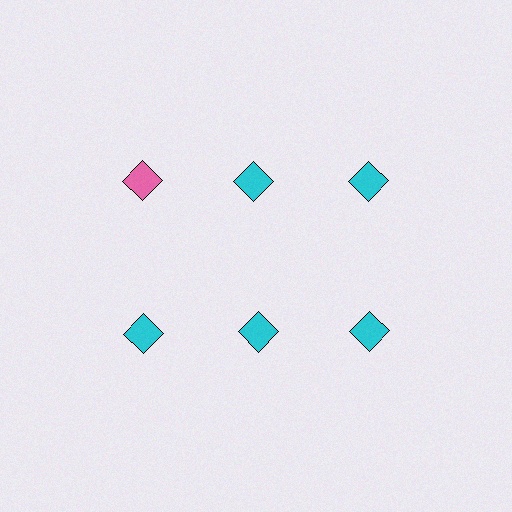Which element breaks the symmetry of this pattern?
The pink diamond in the top row, leftmost column breaks the symmetry. All other shapes are cyan diamonds.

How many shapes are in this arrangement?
There are 6 shapes arranged in a grid pattern.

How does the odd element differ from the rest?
It has a different color: pink instead of cyan.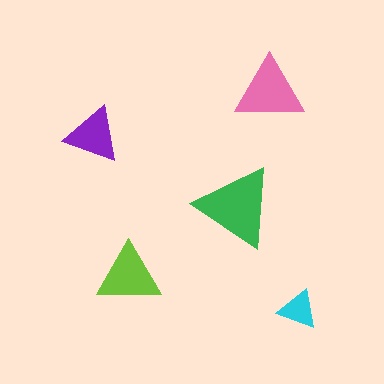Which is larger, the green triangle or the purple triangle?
The green one.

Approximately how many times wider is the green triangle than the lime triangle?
About 1.5 times wider.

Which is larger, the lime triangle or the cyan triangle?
The lime one.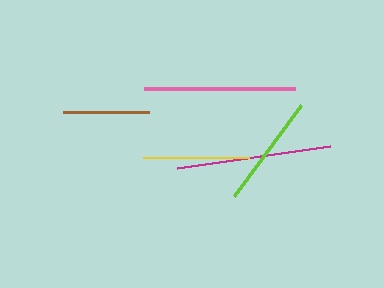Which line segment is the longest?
The magenta line is the longest at approximately 154 pixels.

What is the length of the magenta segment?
The magenta segment is approximately 154 pixels long.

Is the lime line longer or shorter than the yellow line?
The lime line is longer than the yellow line.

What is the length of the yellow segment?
The yellow segment is approximately 107 pixels long.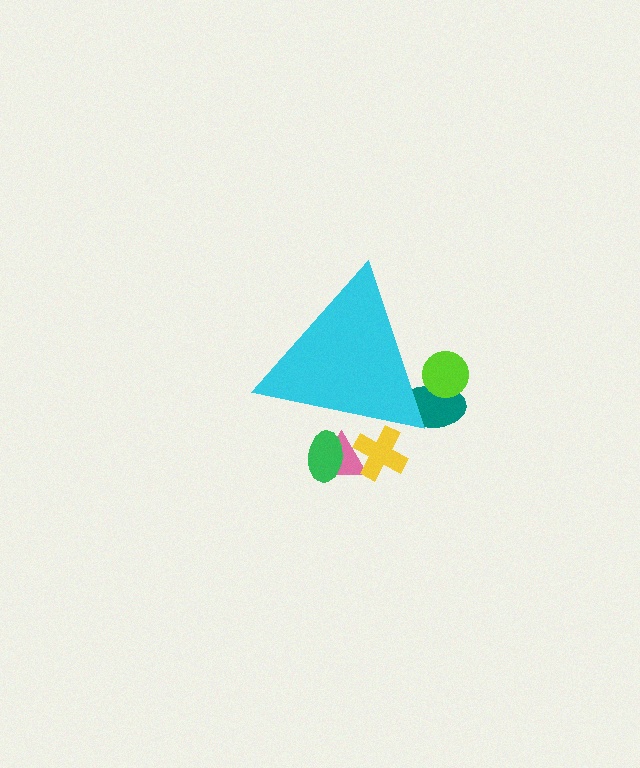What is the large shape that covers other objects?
A cyan triangle.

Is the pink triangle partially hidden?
Yes, the pink triangle is partially hidden behind the cyan triangle.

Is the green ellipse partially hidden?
Yes, the green ellipse is partially hidden behind the cyan triangle.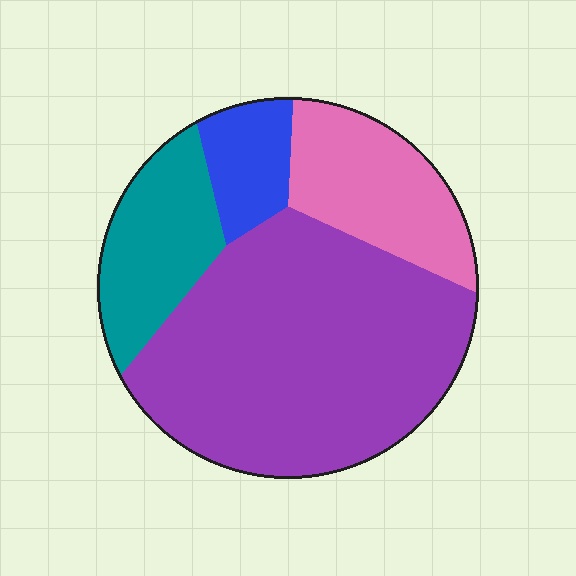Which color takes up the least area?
Blue, at roughly 10%.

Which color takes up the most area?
Purple, at roughly 55%.